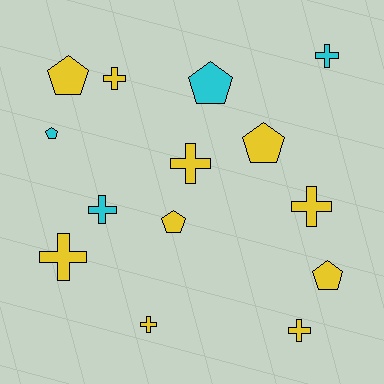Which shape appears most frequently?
Cross, with 8 objects.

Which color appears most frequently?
Yellow, with 10 objects.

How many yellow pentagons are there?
There are 4 yellow pentagons.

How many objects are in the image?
There are 14 objects.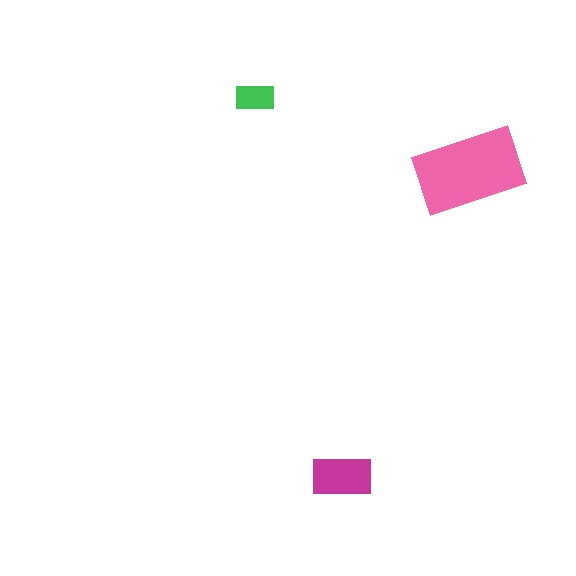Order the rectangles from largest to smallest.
the pink one, the magenta one, the green one.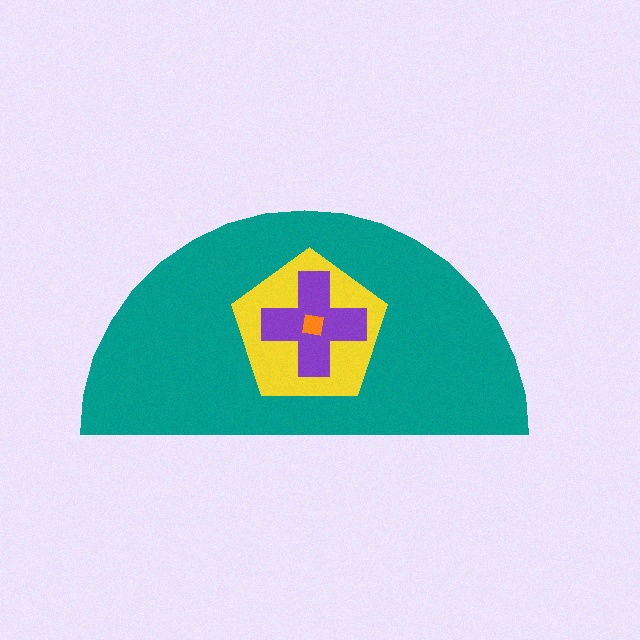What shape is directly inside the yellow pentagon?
The purple cross.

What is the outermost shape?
The teal semicircle.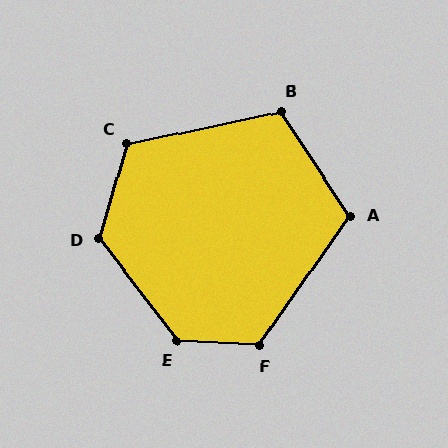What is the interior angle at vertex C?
Approximately 118 degrees (obtuse).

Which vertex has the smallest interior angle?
B, at approximately 111 degrees.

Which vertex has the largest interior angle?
E, at approximately 130 degrees.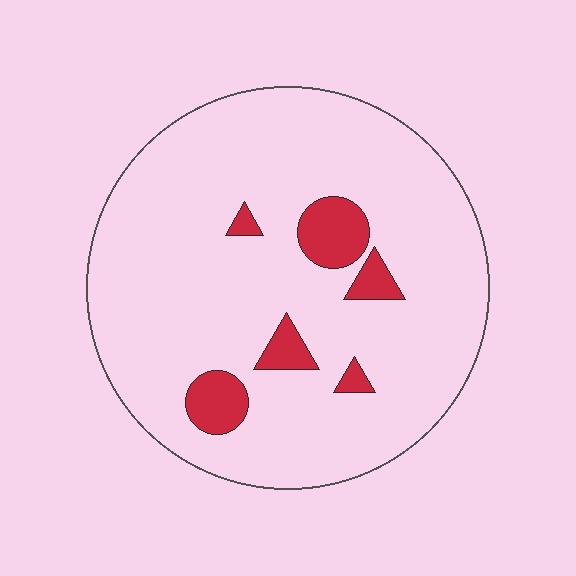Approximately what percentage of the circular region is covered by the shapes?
Approximately 10%.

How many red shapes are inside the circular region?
6.